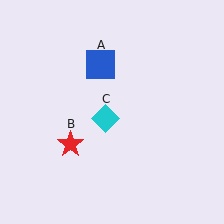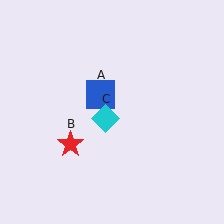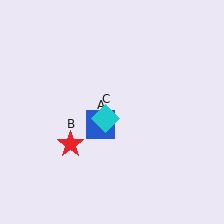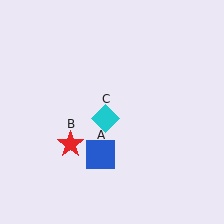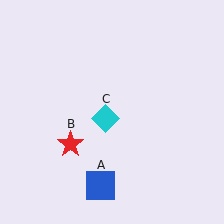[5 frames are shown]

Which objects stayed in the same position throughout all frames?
Red star (object B) and cyan diamond (object C) remained stationary.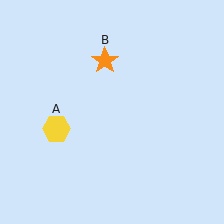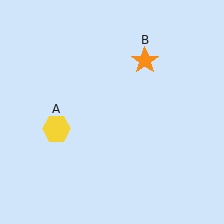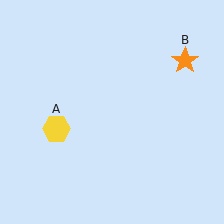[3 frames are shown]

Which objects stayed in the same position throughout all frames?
Yellow hexagon (object A) remained stationary.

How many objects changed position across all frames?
1 object changed position: orange star (object B).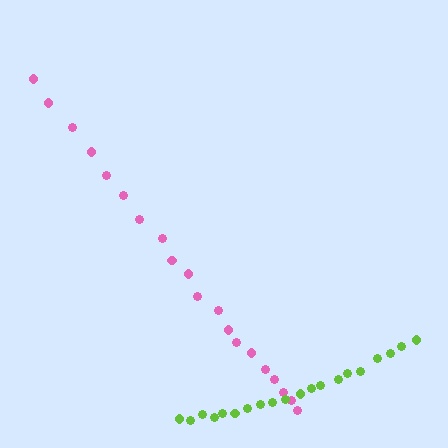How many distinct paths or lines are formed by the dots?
There are 2 distinct paths.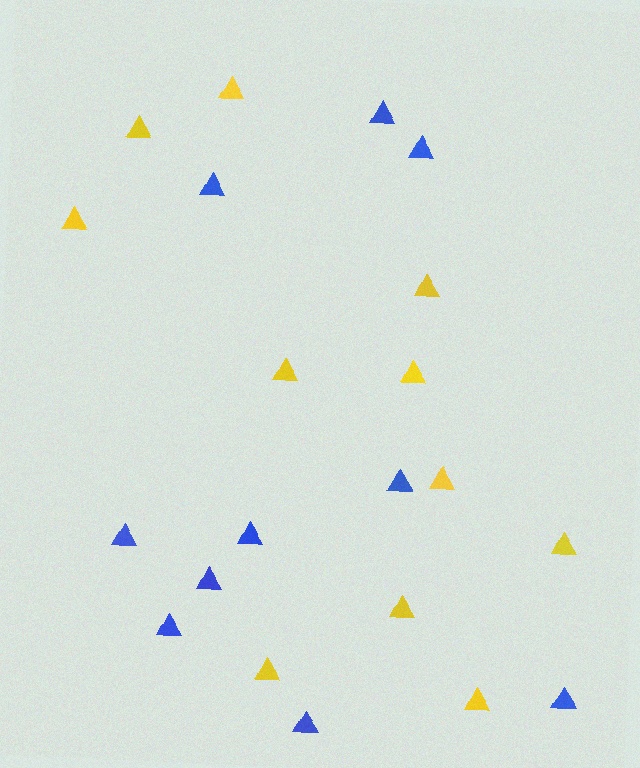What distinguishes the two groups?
There are 2 groups: one group of blue triangles (10) and one group of yellow triangles (11).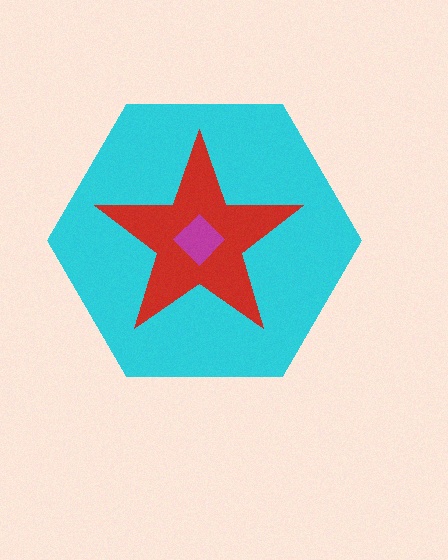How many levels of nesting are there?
3.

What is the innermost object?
The magenta diamond.